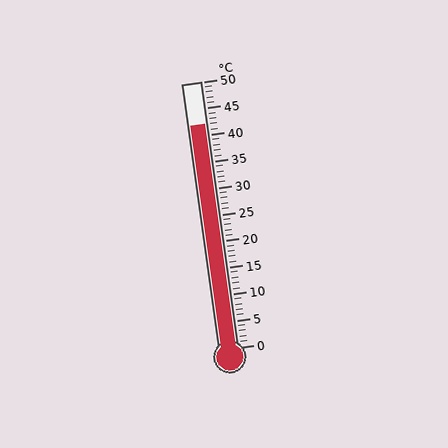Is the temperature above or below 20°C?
The temperature is above 20°C.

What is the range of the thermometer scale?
The thermometer scale ranges from 0°C to 50°C.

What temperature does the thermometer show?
The thermometer shows approximately 42°C.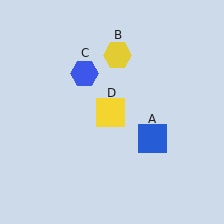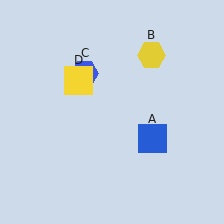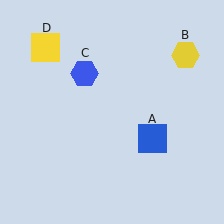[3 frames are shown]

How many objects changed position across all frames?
2 objects changed position: yellow hexagon (object B), yellow square (object D).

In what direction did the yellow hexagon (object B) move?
The yellow hexagon (object B) moved right.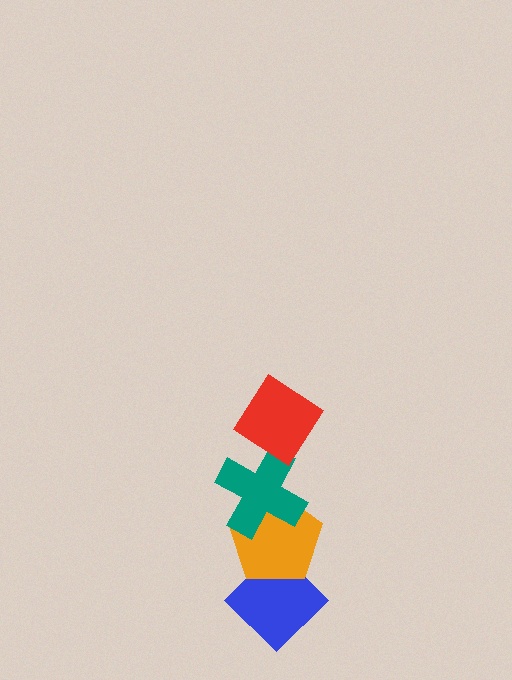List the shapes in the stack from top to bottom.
From top to bottom: the red diamond, the teal cross, the orange pentagon, the blue diamond.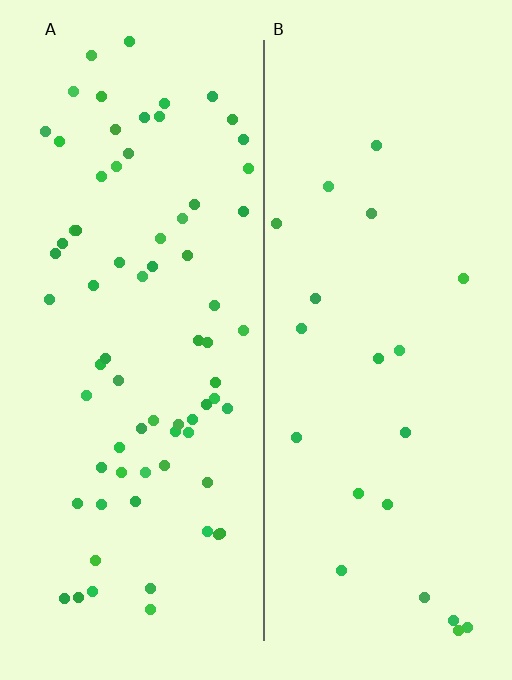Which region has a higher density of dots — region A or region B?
A (the left).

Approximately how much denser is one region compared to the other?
Approximately 3.5× — region A over region B.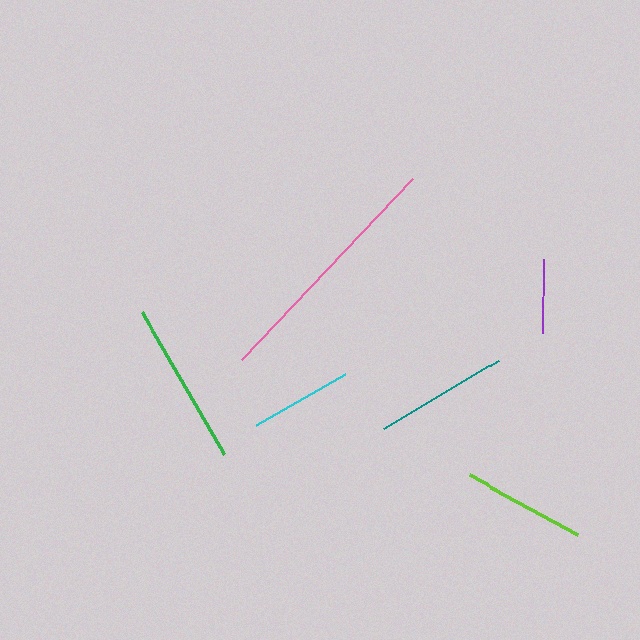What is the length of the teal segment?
The teal segment is approximately 134 pixels long.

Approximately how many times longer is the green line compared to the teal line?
The green line is approximately 1.2 times the length of the teal line.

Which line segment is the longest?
The pink line is the longest at approximately 249 pixels.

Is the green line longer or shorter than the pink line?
The pink line is longer than the green line.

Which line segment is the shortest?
The purple line is the shortest at approximately 75 pixels.